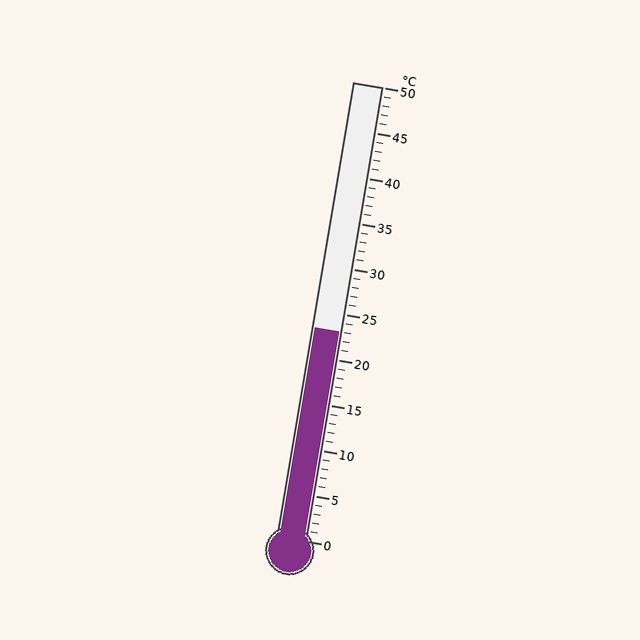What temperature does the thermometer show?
The thermometer shows approximately 23°C.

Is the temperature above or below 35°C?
The temperature is below 35°C.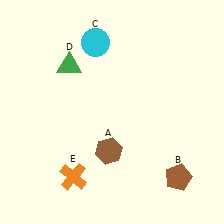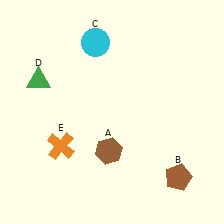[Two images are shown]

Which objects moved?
The objects that moved are: the green triangle (D), the orange cross (E).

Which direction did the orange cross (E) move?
The orange cross (E) moved up.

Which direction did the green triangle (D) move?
The green triangle (D) moved left.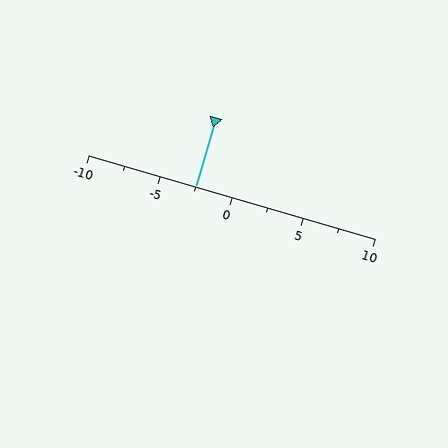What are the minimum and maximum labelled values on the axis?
The axis runs from -10 to 10.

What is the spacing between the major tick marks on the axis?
The major ticks are spaced 5 apart.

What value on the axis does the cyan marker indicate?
The marker indicates approximately -2.5.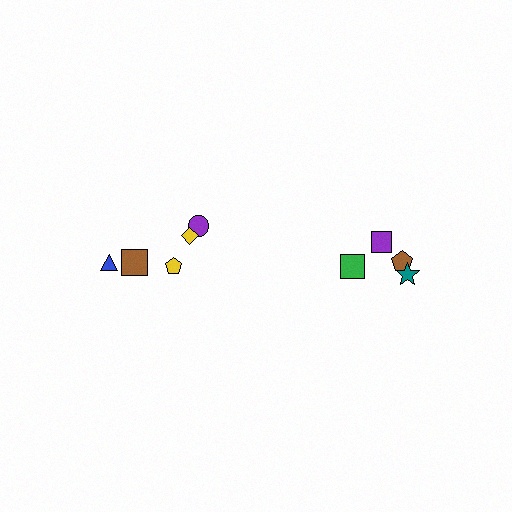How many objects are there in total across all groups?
There are 10 objects.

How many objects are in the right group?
There are 4 objects.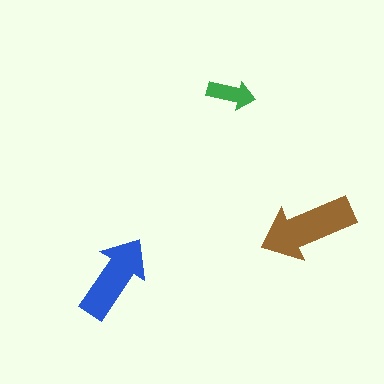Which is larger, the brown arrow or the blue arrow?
The brown one.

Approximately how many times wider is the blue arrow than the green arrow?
About 2 times wider.